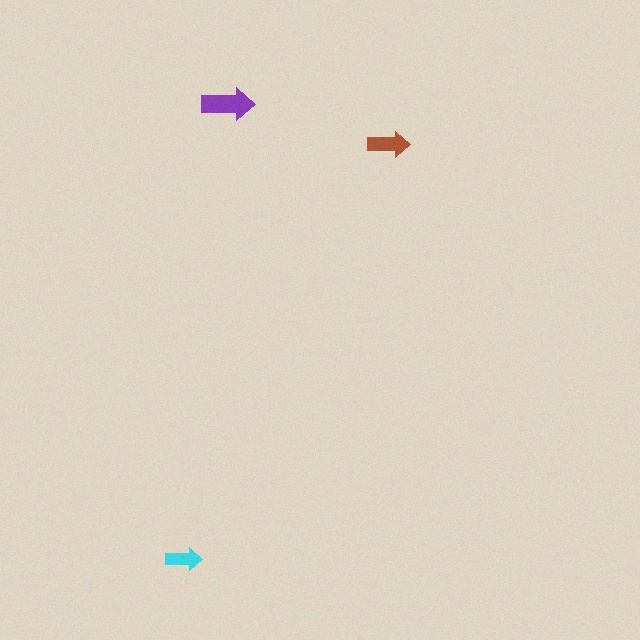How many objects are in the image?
There are 3 objects in the image.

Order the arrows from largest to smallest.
the purple one, the brown one, the cyan one.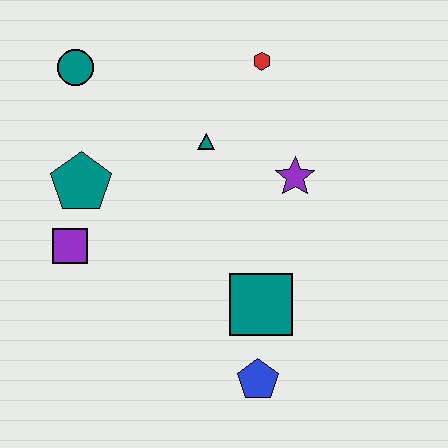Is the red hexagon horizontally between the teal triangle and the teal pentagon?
No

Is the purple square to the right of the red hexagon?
No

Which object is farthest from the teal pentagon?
The blue pentagon is farthest from the teal pentagon.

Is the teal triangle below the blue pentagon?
No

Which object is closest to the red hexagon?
The teal triangle is closest to the red hexagon.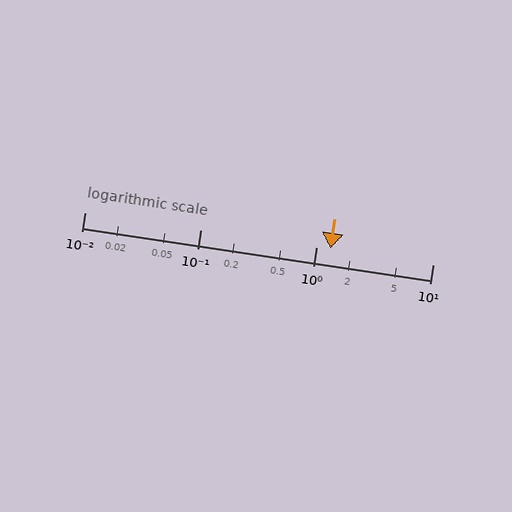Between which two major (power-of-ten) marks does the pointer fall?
The pointer is between 1 and 10.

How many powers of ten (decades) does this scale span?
The scale spans 3 decades, from 0.01 to 10.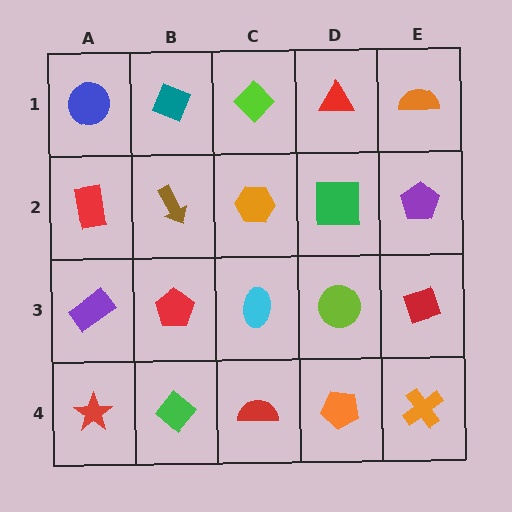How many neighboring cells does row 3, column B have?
4.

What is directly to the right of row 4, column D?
An orange cross.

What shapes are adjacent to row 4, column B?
A red pentagon (row 3, column B), a red star (row 4, column A), a red semicircle (row 4, column C).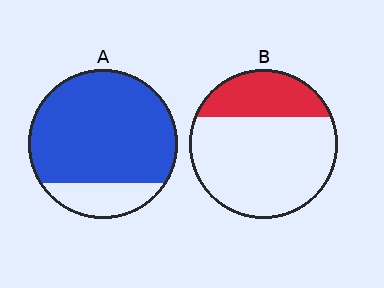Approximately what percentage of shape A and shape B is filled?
A is approximately 80% and B is approximately 30%.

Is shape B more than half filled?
No.